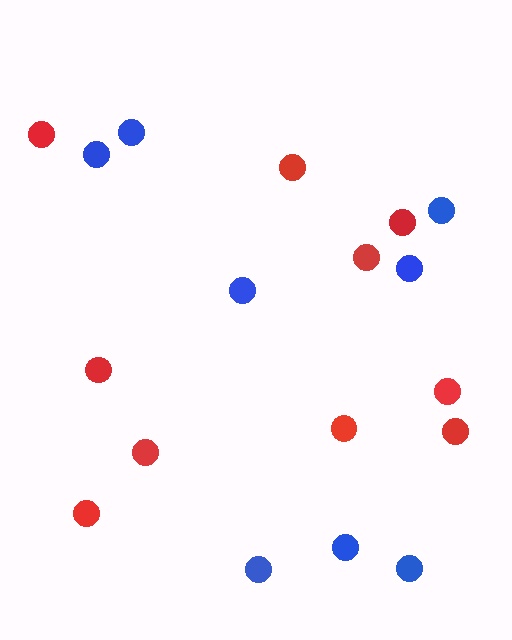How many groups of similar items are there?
There are 2 groups: one group of blue circles (8) and one group of red circles (10).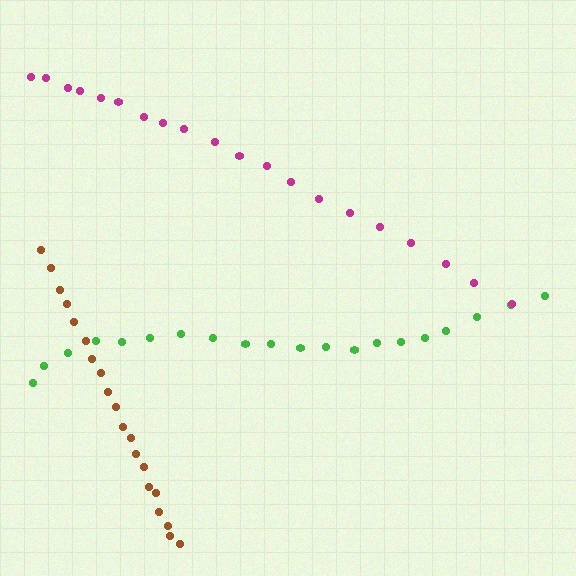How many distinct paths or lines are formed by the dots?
There are 3 distinct paths.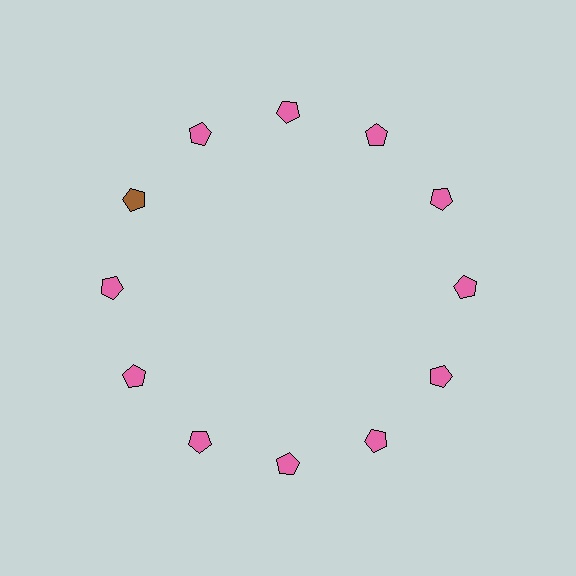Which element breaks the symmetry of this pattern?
The brown pentagon at roughly the 10 o'clock position breaks the symmetry. All other shapes are pink pentagons.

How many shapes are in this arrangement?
There are 12 shapes arranged in a ring pattern.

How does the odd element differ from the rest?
It has a different color: brown instead of pink.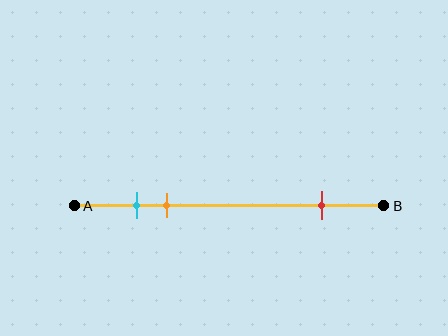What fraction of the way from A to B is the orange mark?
The orange mark is approximately 30% (0.3) of the way from A to B.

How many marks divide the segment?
There are 3 marks dividing the segment.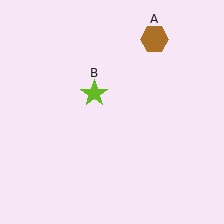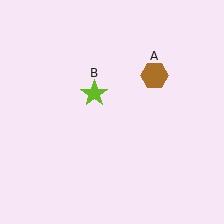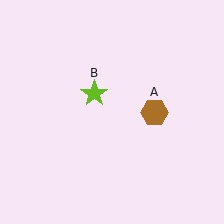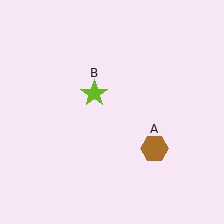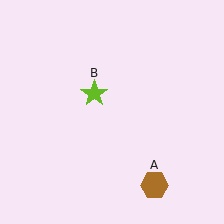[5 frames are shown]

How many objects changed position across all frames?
1 object changed position: brown hexagon (object A).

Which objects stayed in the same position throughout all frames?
Lime star (object B) remained stationary.